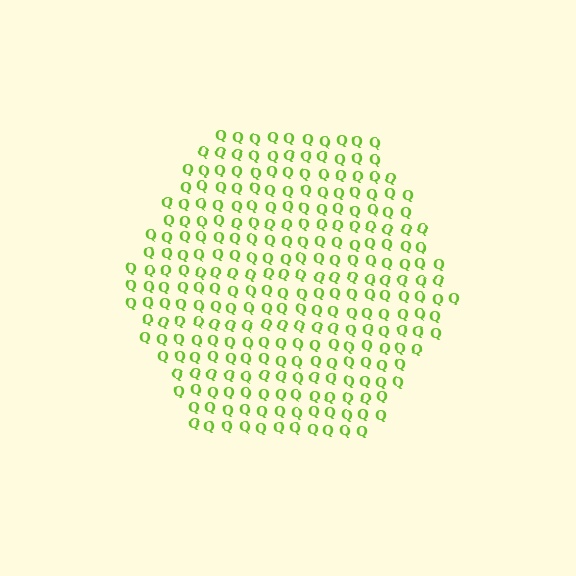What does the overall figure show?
The overall figure shows a hexagon.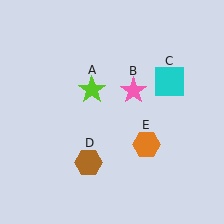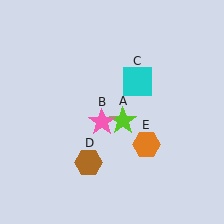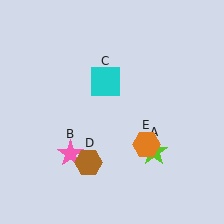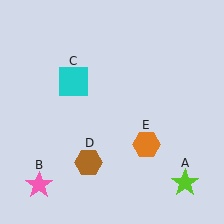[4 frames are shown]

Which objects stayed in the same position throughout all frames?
Brown hexagon (object D) and orange hexagon (object E) remained stationary.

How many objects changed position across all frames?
3 objects changed position: lime star (object A), pink star (object B), cyan square (object C).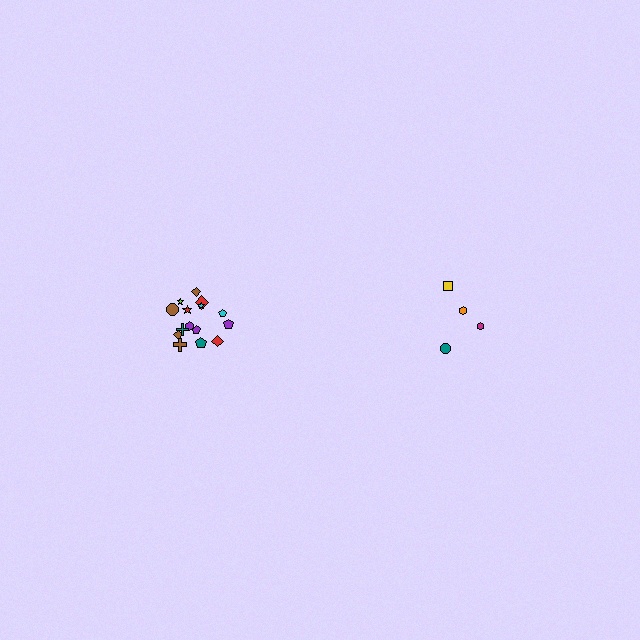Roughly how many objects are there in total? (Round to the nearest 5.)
Roughly 20 objects in total.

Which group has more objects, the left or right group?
The left group.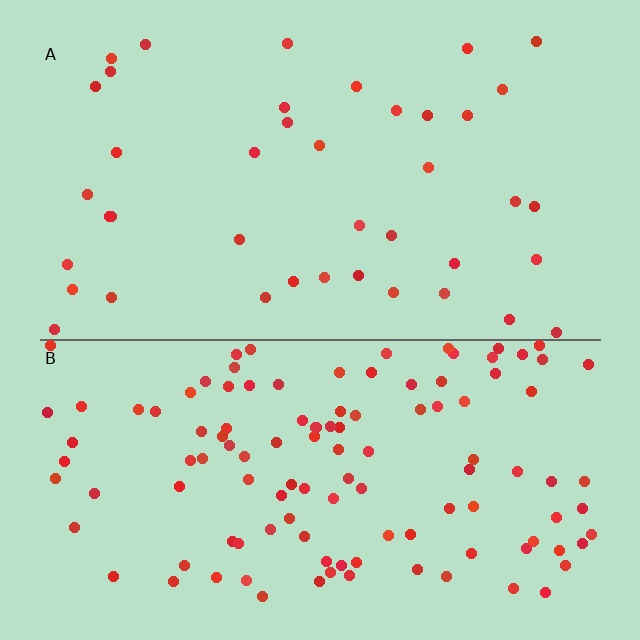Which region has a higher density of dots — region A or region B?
B (the bottom).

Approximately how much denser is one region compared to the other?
Approximately 2.9× — region B over region A.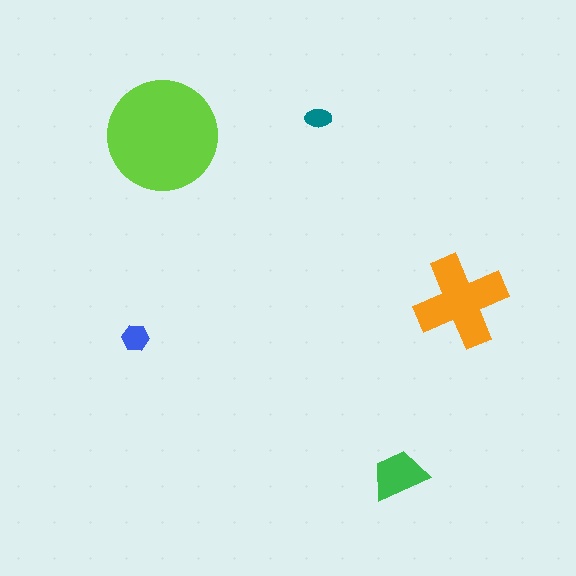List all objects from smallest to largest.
The teal ellipse, the blue hexagon, the green trapezoid, the orange cross, the lime circle.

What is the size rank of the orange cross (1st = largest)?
2nd.